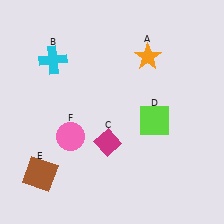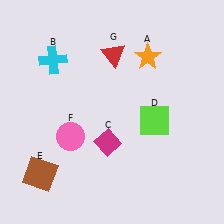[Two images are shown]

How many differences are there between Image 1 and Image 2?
There is 1 difference between the two images.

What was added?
A red triangle (G) was added in Image 2.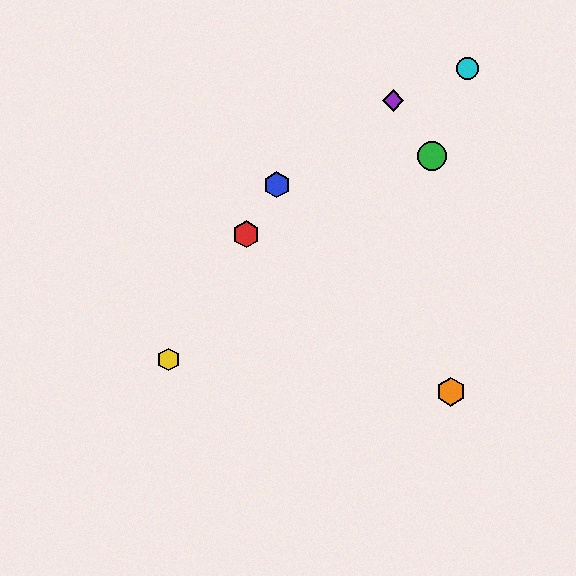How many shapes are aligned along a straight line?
3 shapes (the red hexagon, the blue hexagon, the yellow hexagon) are aligned along a straight line.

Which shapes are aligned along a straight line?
The red hexagon, the blue hexagon, the yellow hexagon are aligned along a straight line.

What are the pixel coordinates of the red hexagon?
The red hexagon is at (246, 234).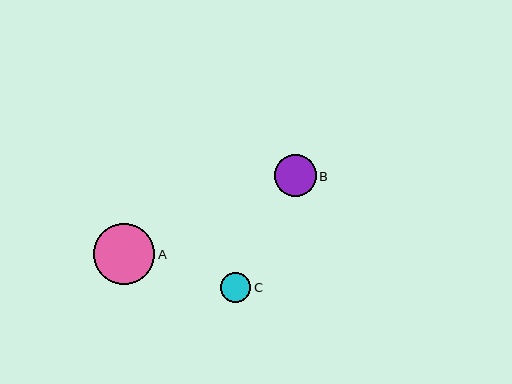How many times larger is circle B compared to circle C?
Circle B is approximately 1.4 times the size of circle C.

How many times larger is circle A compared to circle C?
Circle A is approximately 2.1 times the size of circle C.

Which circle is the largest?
Circle A is the largest with a size of approximately 61 pixels.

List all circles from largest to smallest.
From largest to smallest: A, B, C.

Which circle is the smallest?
Circle C is the smallest with a size of approximately 30 pixels.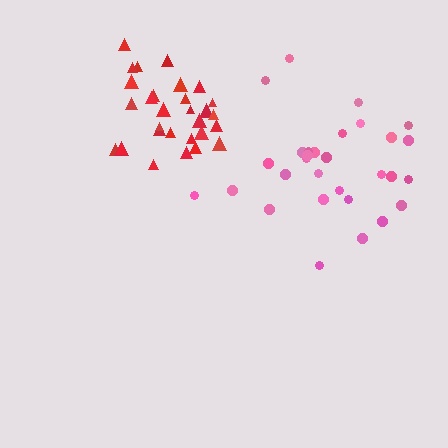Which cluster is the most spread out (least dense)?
Pink.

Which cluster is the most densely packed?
Red.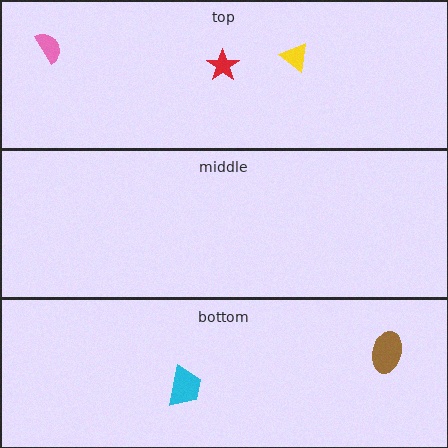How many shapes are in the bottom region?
2.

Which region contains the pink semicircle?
The top region.